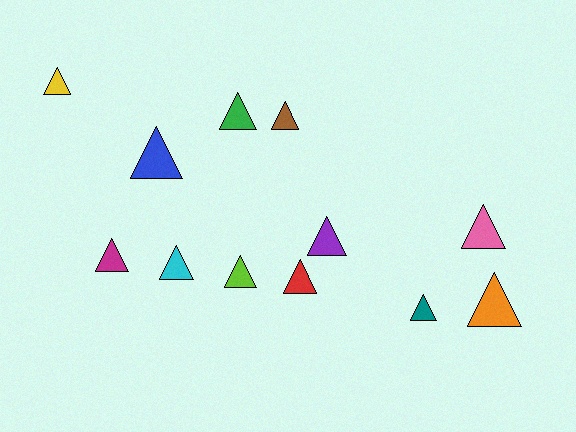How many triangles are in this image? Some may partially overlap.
There are 12 triangles.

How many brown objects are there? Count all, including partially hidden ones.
There is 1 brown object.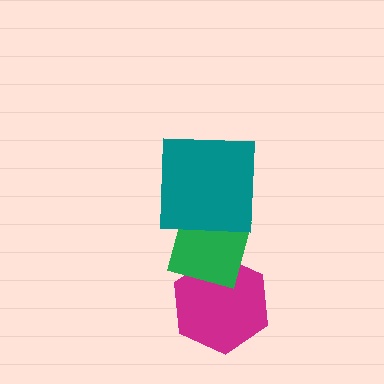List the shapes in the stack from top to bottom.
From top to bottom: the teal square, the green diamond, the magenta hexagon.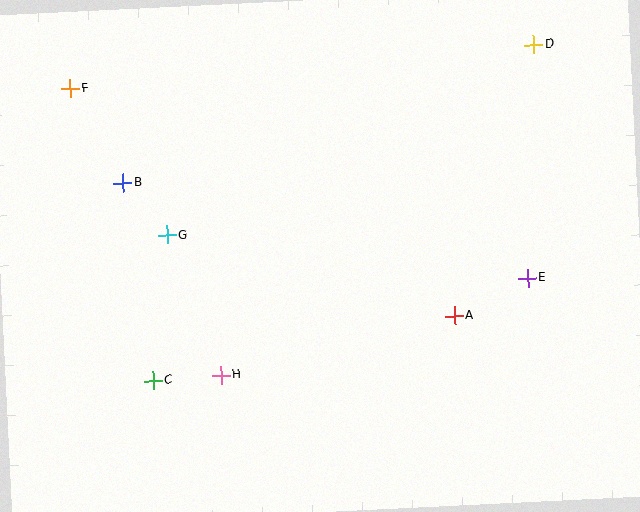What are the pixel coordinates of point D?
Point D is at (534, 45).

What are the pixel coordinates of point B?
Point B is at (123, 183).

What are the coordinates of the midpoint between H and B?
The midpoint between H and B is at (172, 279).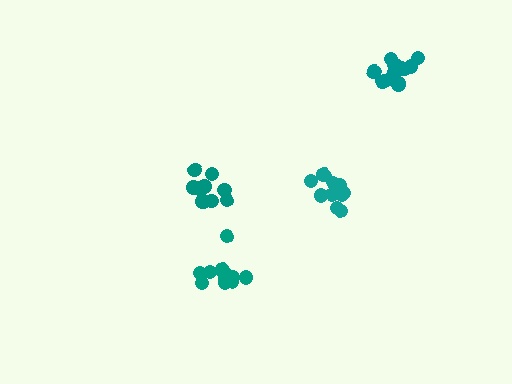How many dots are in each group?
Group 1: 13 dots, Group 2: 10 dots, Group 3: 14 dots, Group 4: 11 dots (48 total).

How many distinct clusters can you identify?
There are 4 distinct clusters.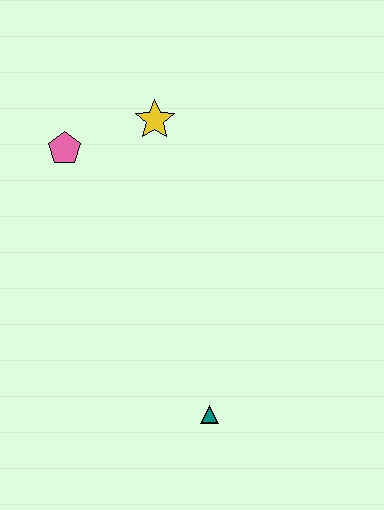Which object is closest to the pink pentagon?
The yellow star is closest to the pink pentagon.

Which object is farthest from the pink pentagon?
The teal triangle is farthest from the pink pentagon.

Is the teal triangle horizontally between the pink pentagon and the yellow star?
No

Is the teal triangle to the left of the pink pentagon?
No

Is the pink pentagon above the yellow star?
No